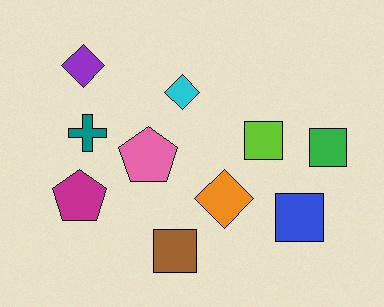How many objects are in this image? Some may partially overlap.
There are 10 objects.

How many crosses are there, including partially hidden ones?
There is 1 cross.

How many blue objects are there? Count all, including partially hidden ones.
There is 1 blue object.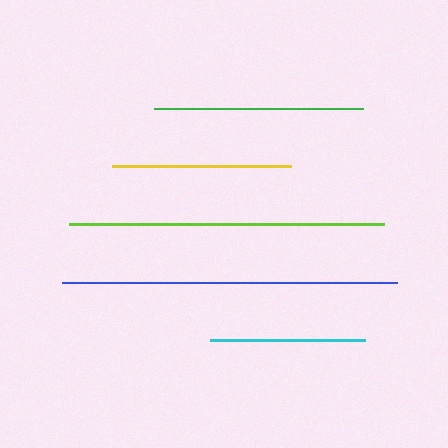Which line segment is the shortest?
The cyan line is the shortest at approximately 155 pixels.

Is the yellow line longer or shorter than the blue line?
The blue line is longer than the yellow line.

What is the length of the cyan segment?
The cyan segment is approximately 155 pixels long.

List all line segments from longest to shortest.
From longest to shortest: blue, lime, green, yellow, cyan.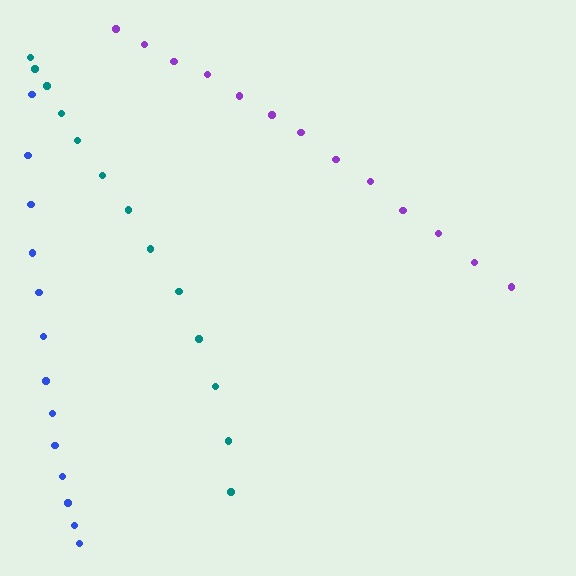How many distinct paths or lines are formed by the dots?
There are 3 distinct paths.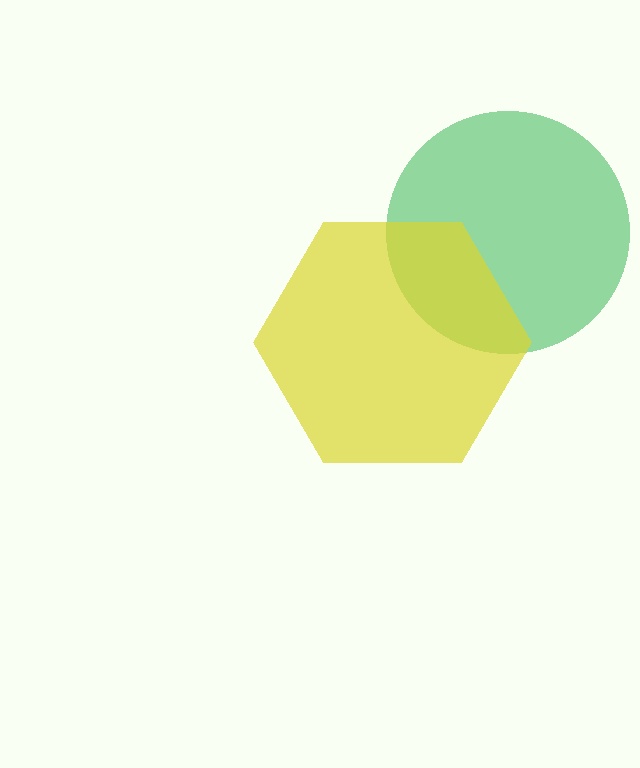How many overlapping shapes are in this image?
There are 2 overlapping shapes in the image.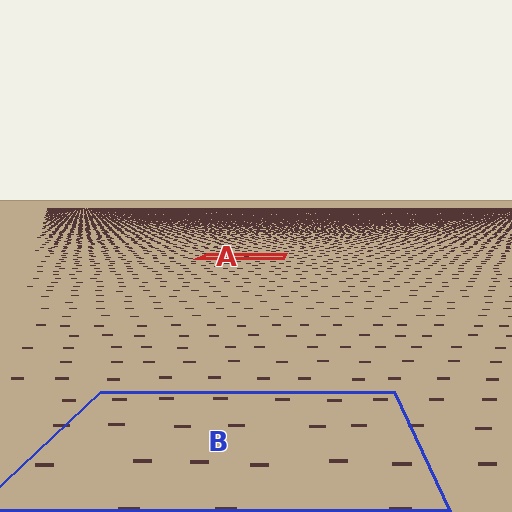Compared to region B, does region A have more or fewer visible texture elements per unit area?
Region A has more texture elements per unit area — they are packed more densely because it is farther away.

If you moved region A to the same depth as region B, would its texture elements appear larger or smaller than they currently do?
They would appear larger. At a closer depth, the same texture elements are projected at a bigger on-screen size.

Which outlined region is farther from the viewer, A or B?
Region A is farther from the viewer — the texture elements inside it appear smaller and more densely packed.